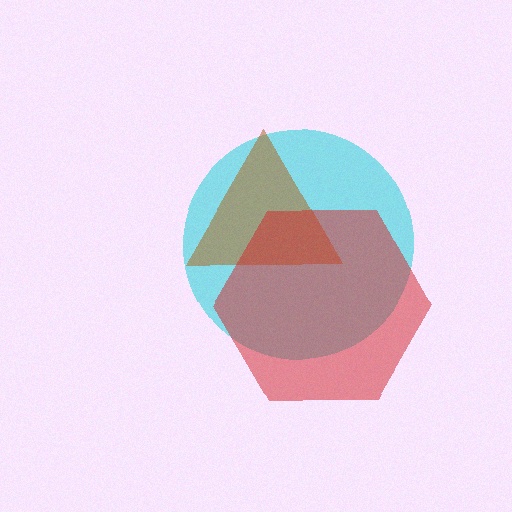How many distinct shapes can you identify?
There are 3 distinct shapes: a cyan circle, a brown triangle, a red hexagon.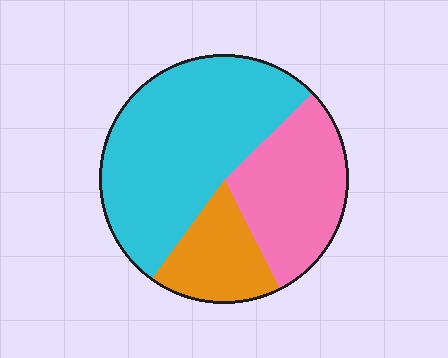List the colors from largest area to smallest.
From largest to smallest: cyan, pink, orange.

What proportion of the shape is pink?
Pink covers 30% of the shape.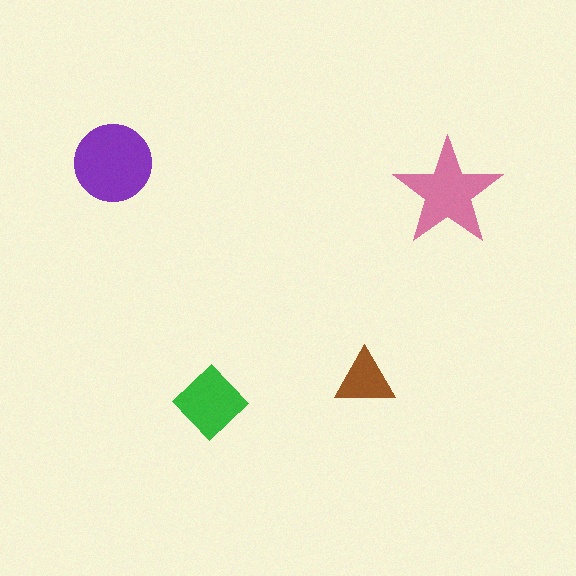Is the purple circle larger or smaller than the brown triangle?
Larger.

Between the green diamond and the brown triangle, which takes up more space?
The green diamond.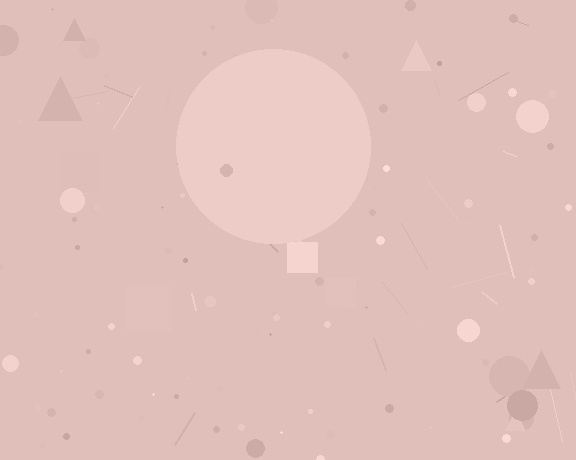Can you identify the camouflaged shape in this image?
The camouflaged shape is a circle.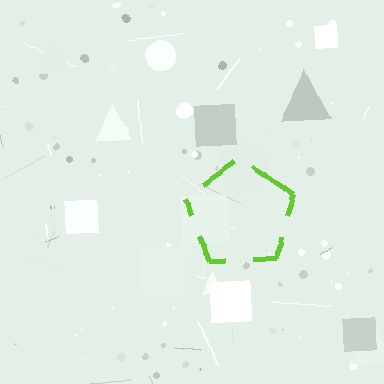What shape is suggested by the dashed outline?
The dashed outline suggests a pentagon.